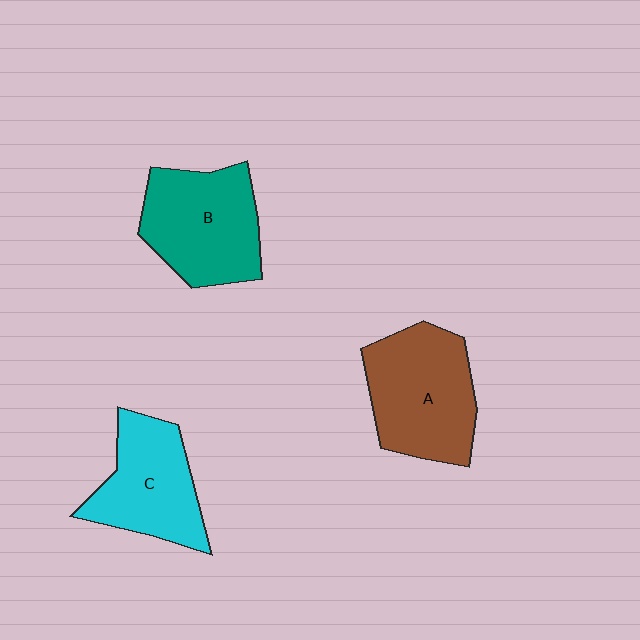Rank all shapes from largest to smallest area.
From largest to smallest: A (brown), B (teal), C (cyan).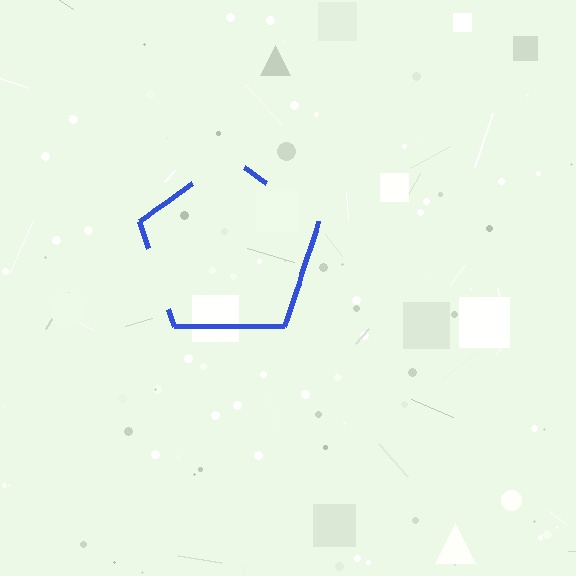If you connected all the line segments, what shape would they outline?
They would outline a pentagon.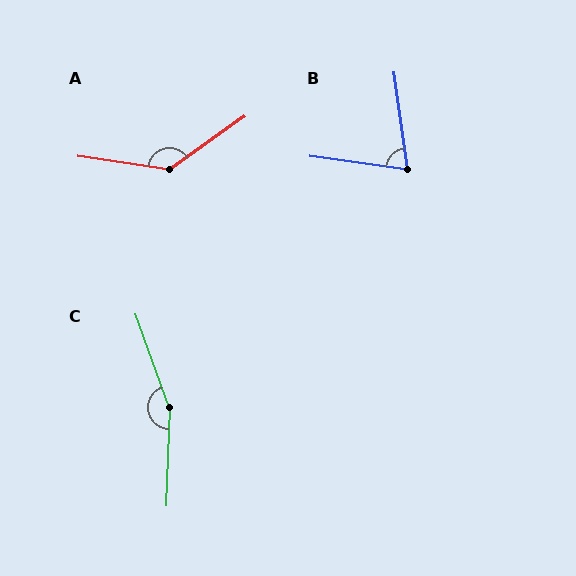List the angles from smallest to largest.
B (74°), A (136°), C (158°).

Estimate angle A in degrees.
Approximately 136 degrees.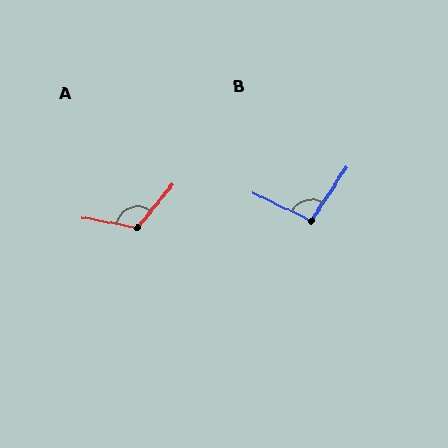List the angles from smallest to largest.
B (98°), A (119°).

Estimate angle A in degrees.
Approximately 119 degrees.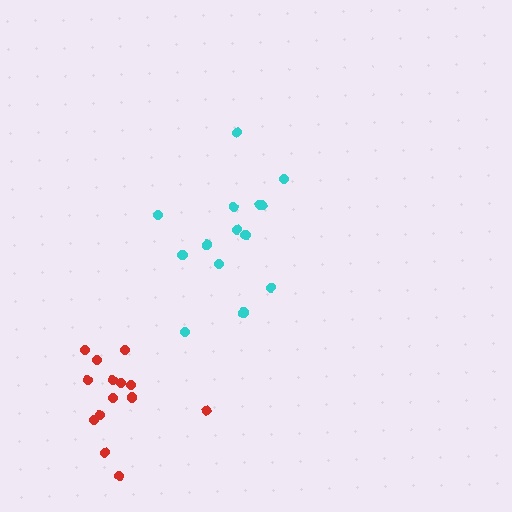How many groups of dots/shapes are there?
There are 2 groups.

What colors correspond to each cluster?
The clusters are colored: cyan, red.